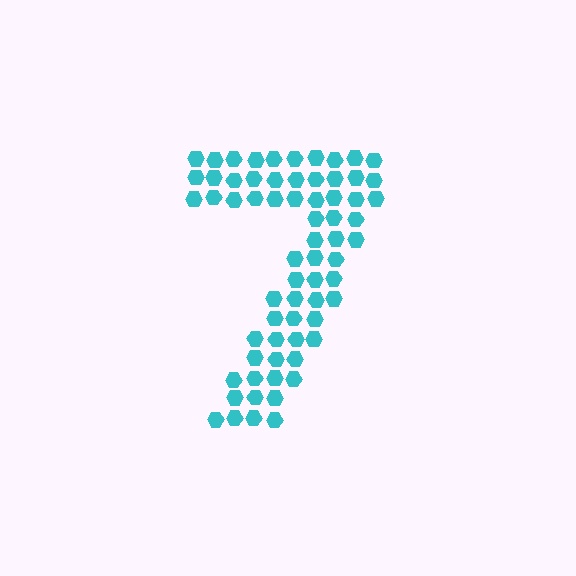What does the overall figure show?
The overall figure shows the digit 7.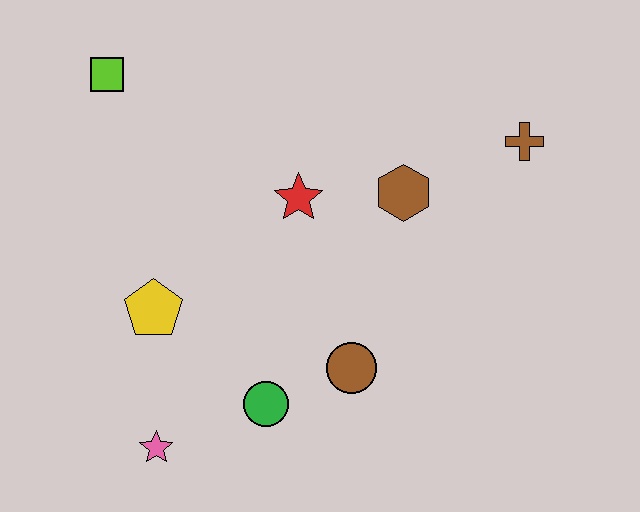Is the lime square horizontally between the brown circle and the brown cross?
No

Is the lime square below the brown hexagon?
No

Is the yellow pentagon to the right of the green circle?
No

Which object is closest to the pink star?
The green circle is closest to the pink star.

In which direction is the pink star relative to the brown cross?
The pink star is to the left of the brown cross.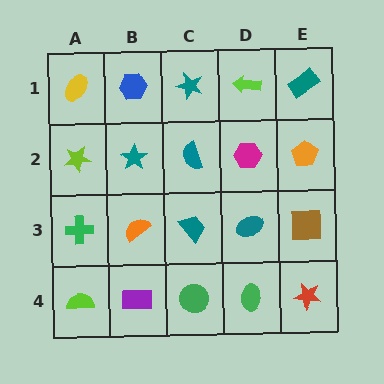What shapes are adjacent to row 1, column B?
A teal star (row 2, column B), a yellow ellipse (row 1, column A), a teal star (row 1, column C).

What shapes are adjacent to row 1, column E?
An orange pentagon (row 2, column E), a lime arrow (row 1, column D).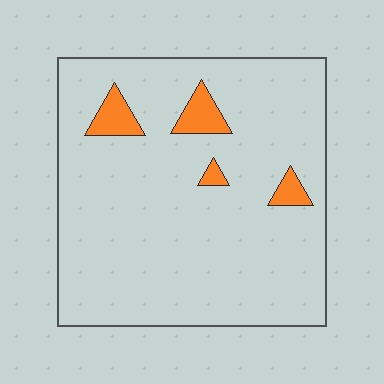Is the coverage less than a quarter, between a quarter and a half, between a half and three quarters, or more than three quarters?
Less than a quarter.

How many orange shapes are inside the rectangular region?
4.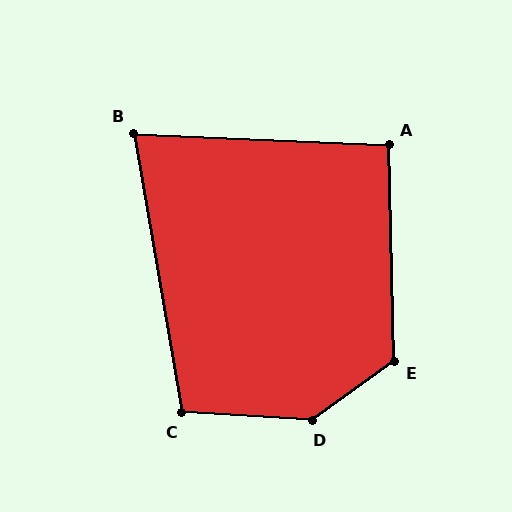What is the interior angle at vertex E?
Approximately 125 degrees (obtuse).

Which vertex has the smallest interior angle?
B, at approximately 78 degrees.